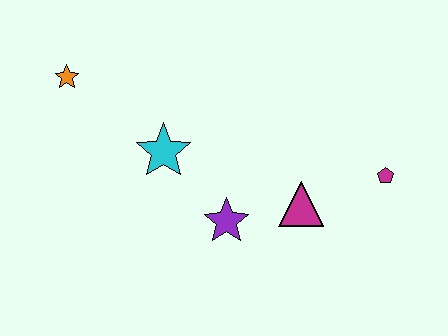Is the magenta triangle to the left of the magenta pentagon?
Yes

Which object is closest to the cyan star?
The purple star is closest to the cyan star.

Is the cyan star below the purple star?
No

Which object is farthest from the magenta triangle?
The orange star is farthest from the magenta triangle.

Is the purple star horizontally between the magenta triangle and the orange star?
Yes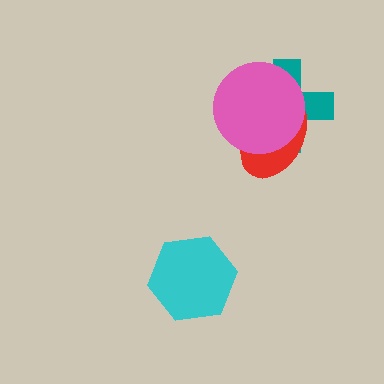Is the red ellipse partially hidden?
Yes, it is partially covered by another shape.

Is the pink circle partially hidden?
No, no other shape covers it.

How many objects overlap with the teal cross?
2 objects overlap with the teal cross.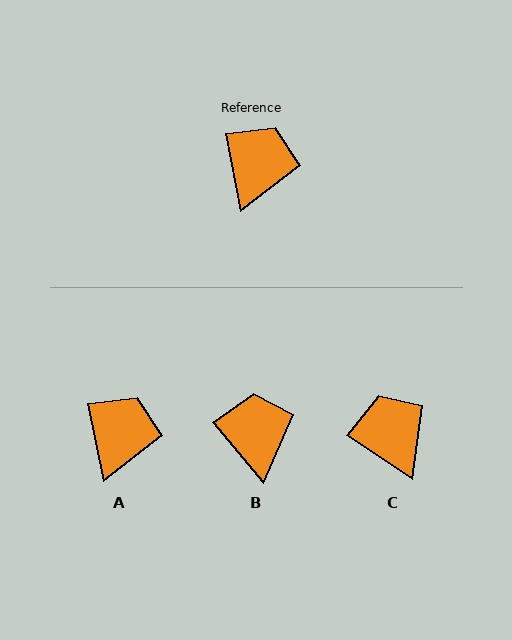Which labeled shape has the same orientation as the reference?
A.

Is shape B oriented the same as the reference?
No, it is off by about 28 degrees.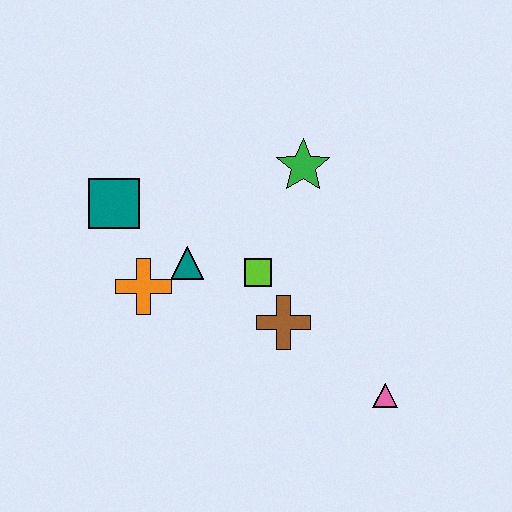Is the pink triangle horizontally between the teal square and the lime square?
No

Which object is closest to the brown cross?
The lime square is closest to the brown cross.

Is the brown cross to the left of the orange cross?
No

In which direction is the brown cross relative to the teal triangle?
The brown cross is to the right of the teal triangle.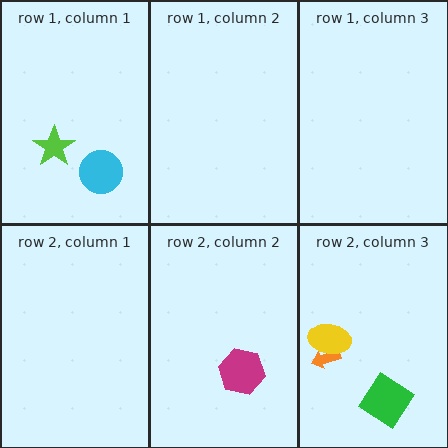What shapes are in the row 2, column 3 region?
The orange arrow, the green diamond, the yellow ellipse.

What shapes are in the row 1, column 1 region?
The lime star, the cyan circle.